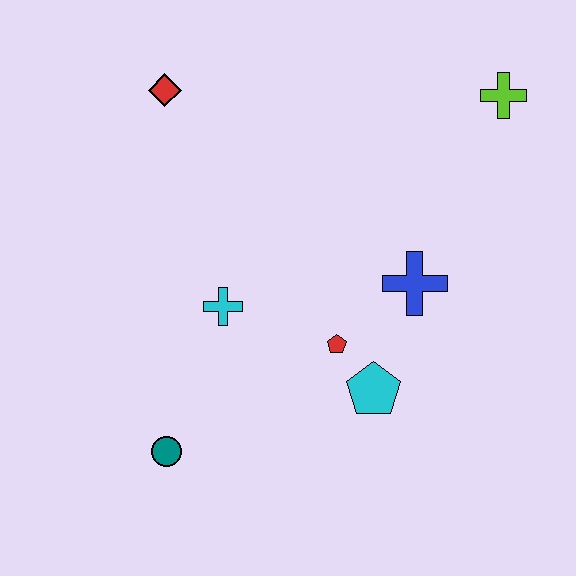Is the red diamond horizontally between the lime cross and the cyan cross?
No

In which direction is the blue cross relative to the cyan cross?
The blue cross is to the right of the cyan cross.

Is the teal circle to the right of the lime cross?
No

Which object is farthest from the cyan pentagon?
The red diamond is farthest from the cyan pentagon.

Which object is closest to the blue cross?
The red pentagon is closest to the blue cross.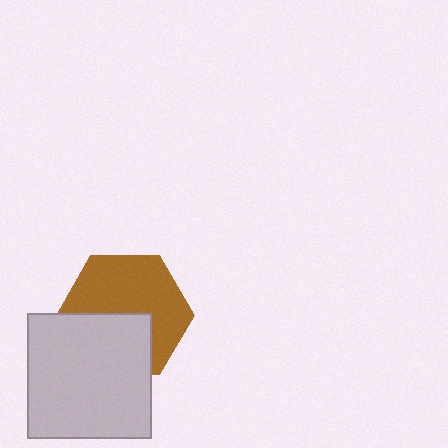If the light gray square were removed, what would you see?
You would see the complete brown hexagon.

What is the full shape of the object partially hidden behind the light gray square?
The partially hidden object is a brown hexagon.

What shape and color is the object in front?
The object in front is a light gray square.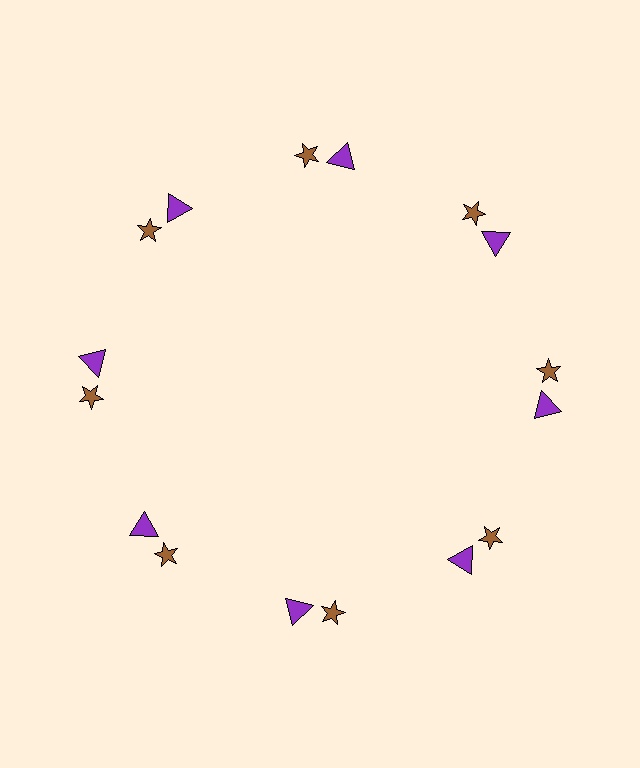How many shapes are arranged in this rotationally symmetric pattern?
There are 16 shapes, arranged in 8 groups of 2.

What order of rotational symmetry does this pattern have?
This pattern has 8-fold rotational symmetry.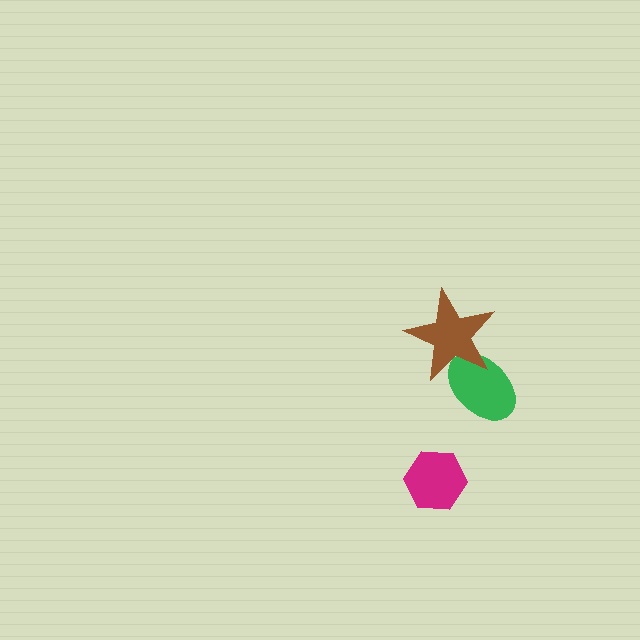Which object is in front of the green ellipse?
The brown star is in front of the green ellipse.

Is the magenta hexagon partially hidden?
No, no other shape covers it.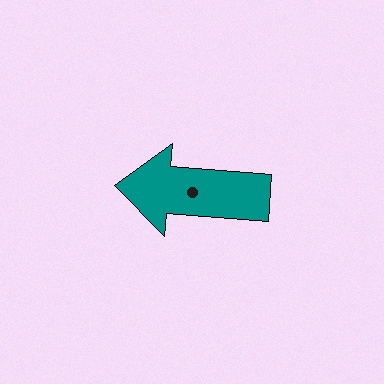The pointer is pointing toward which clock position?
Roughly 9 o'clock.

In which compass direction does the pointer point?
West.